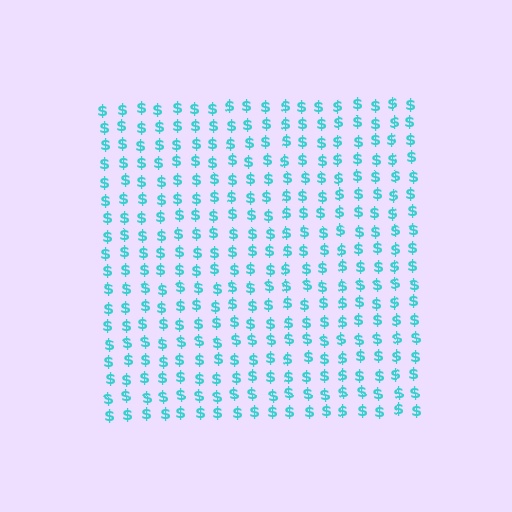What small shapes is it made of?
It is made of small dollar signs.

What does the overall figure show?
The overall figure shows a square.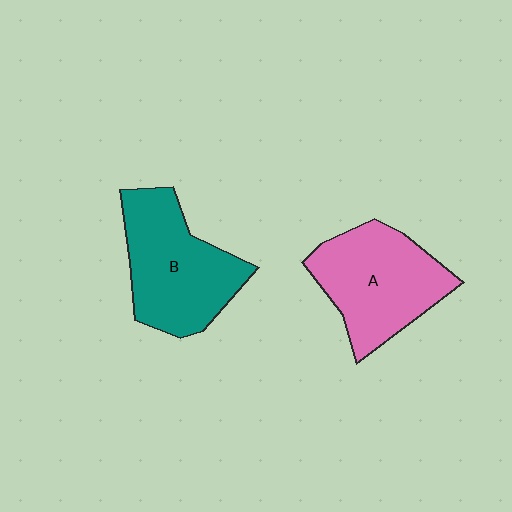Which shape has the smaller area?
Shape A (pink).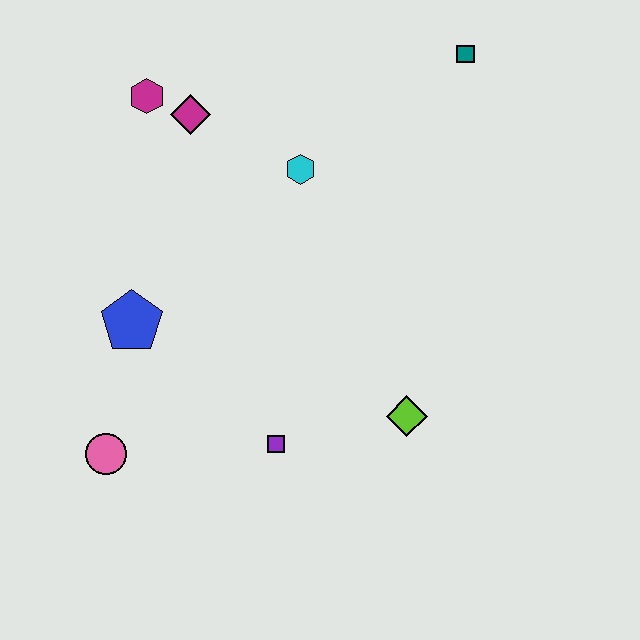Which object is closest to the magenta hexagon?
The magenta diamond is closest to the magenta hexagon.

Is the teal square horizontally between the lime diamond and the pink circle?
No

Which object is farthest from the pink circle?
The teal square is farthest from the pink circle.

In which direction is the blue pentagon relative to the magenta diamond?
The blue pentagon is below the magenta diamond.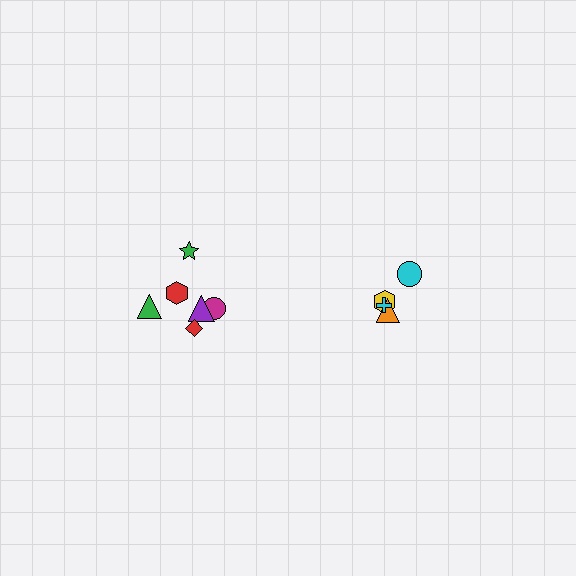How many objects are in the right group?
There are 4 objects.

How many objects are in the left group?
There are 6 objects.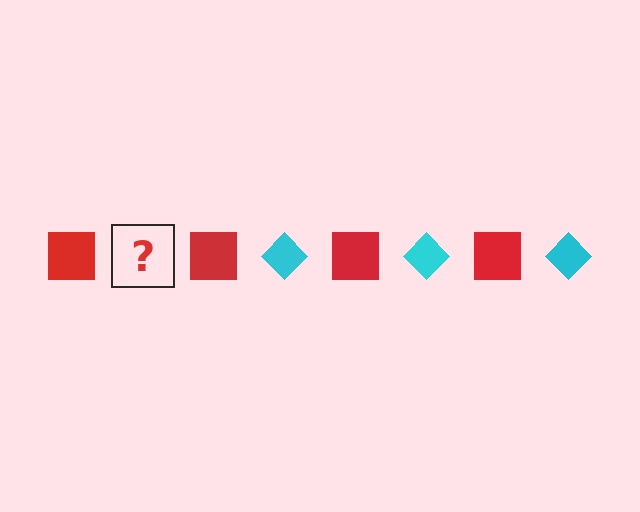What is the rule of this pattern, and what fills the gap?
The rule is that the pattern alternates between red square and cyan diamond. The gap should be filled with a cyan diamond.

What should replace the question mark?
The question mark should be replaced with a cyan diamond.